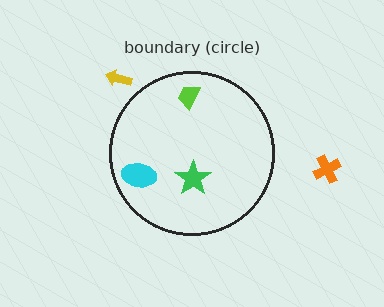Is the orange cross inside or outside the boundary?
Outside.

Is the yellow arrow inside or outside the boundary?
Outside.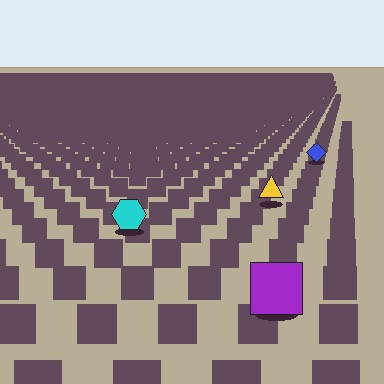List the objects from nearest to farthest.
From nearest to farthest: the purple square, the cyan hexagon, the yellow triangle, the blue diamond.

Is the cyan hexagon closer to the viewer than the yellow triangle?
Yes. The cyan hexagon is closer — you can tell from the texture gradient: the ground texture is coarser near it.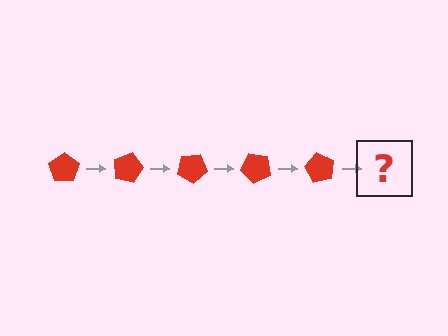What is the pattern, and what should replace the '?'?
The pattern is that the pentagon rotates 15 degrees each step. The '?' should be a red pentagon rotated 75 degrees.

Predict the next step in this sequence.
The next step is a red pentagon rotated 75 degrees.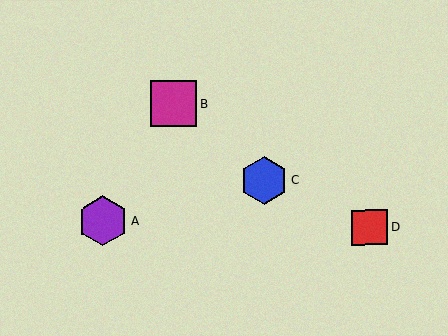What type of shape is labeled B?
Shape B is a magenta square.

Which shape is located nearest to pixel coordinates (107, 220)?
The purple hexagon (labeled A) at (103, 221) is nearest to that location.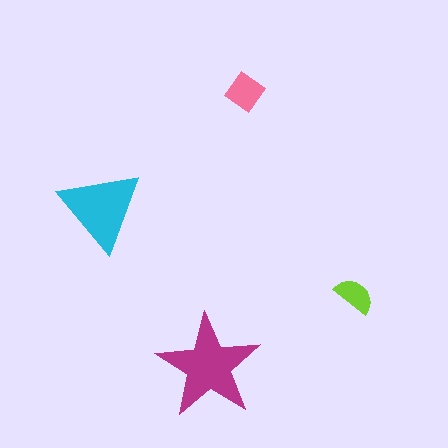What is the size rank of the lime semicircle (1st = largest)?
4th.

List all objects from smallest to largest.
The lime semicircle, the pink diamond, the cyan triangle, the magenta star.